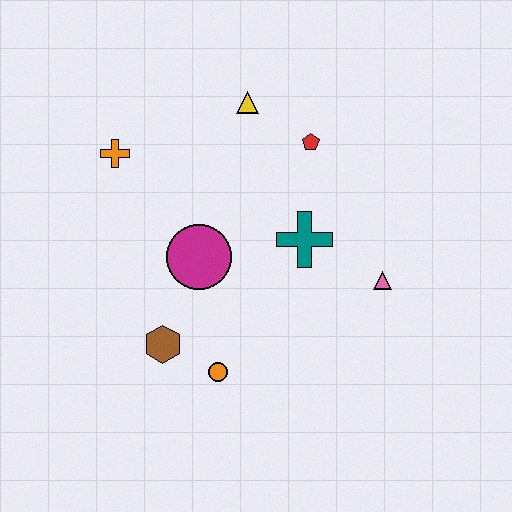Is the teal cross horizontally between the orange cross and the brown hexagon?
No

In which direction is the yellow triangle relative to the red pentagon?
The yellow triangle is to the left of the red pentagon.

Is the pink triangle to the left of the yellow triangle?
No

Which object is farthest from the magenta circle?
The pink triangle is farthest from the magenta circle.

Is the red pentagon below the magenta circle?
No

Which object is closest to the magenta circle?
The brown hexagon is closest to the magenta circle.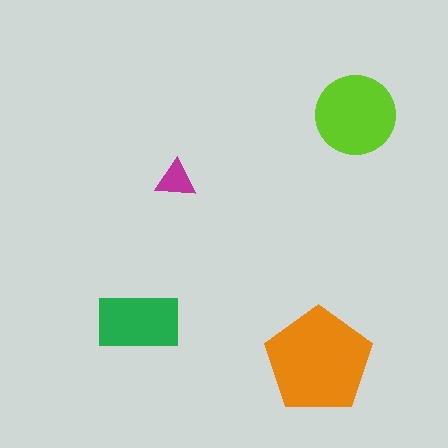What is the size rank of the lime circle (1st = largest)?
2nd.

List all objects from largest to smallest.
The orange pentagon, the lime circle, the green rectangle, the magenta triangle.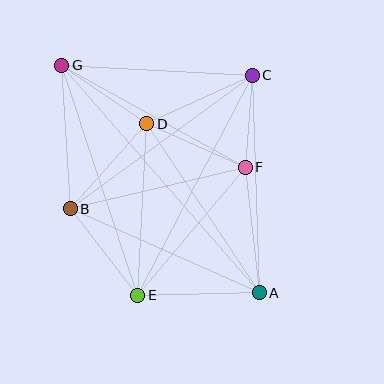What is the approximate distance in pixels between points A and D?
The distance between A and D is approximately 203 pixels.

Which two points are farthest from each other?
Points A and G are farthest from each other.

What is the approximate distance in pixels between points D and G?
The distance between D and G is approximately 103 pixels.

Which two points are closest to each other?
Points C and F are closest to each other.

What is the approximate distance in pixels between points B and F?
The distance between B and F is approximately 180 pixels.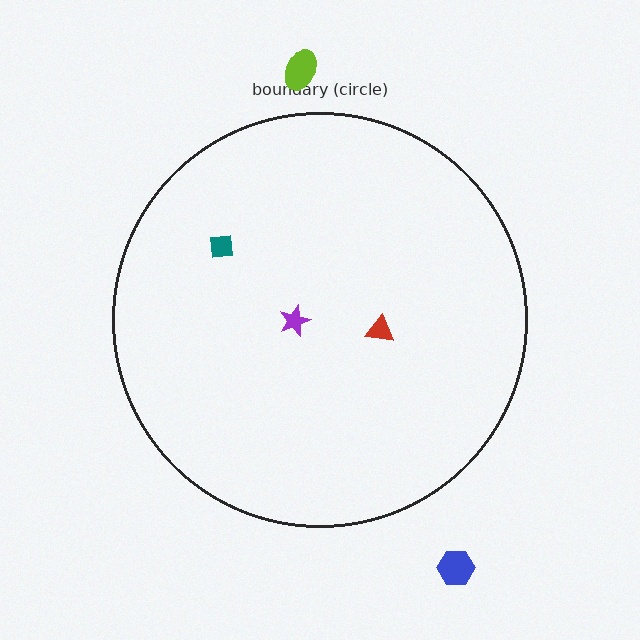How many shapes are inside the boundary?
3 inside, 2 outside.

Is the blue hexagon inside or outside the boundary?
Outside.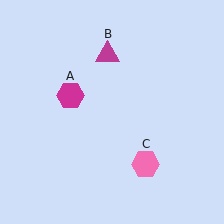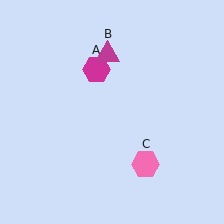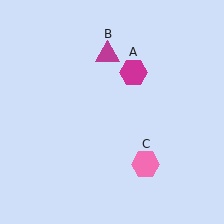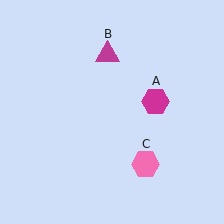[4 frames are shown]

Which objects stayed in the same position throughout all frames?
Magenta triangle (object B) and pink hexagon (object C) remained stationary.